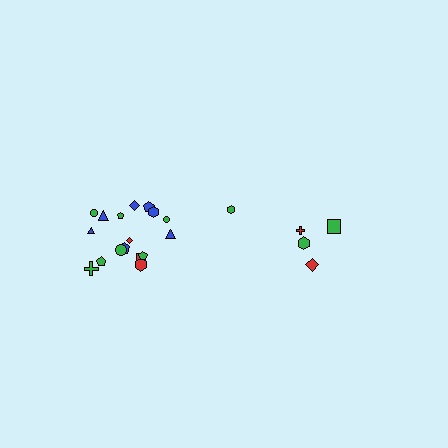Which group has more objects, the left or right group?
The left group.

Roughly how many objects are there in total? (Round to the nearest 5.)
Roughly 20 objects in total.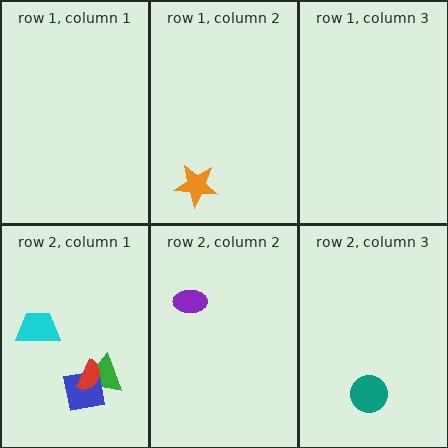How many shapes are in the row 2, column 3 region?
1.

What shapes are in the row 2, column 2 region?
The purple ellipse.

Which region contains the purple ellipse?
The row 2, column 2 region.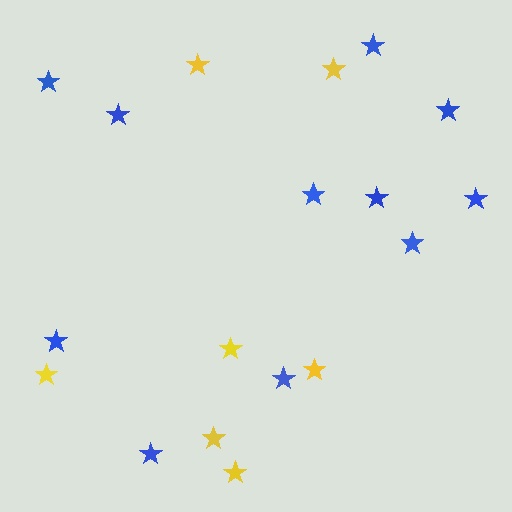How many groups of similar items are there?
There are 2 groups: one group of blue stars (11) and one group of yellow stars (7).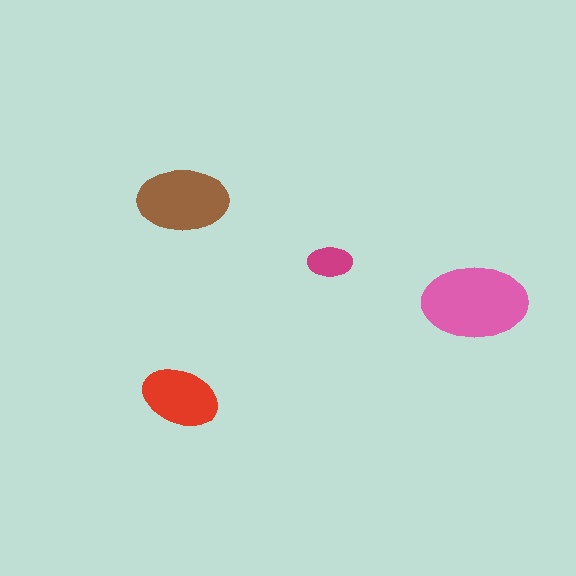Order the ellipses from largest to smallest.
the pink one, the brown one, the red one, the magenta one.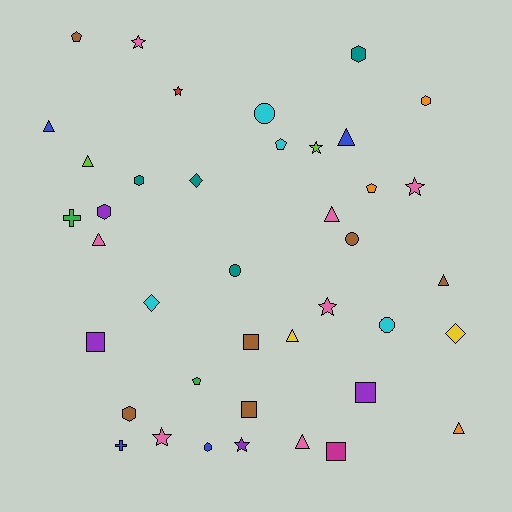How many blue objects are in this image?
There are 4 blue objects.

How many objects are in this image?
There are 40 objects.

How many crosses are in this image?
There are 2 crosses.